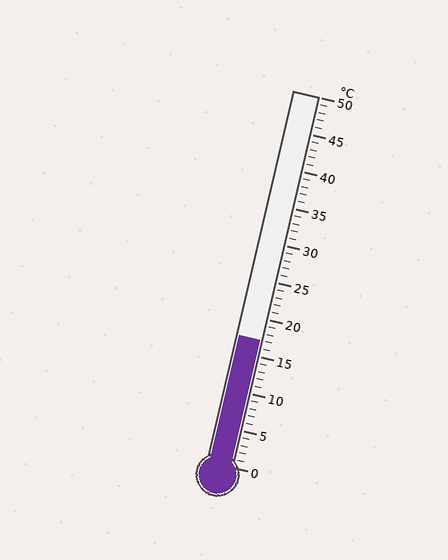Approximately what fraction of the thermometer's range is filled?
The thermometer is filled to approximately 35% of its range.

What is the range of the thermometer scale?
The thermometer scale ranges from 0°C to 50°C.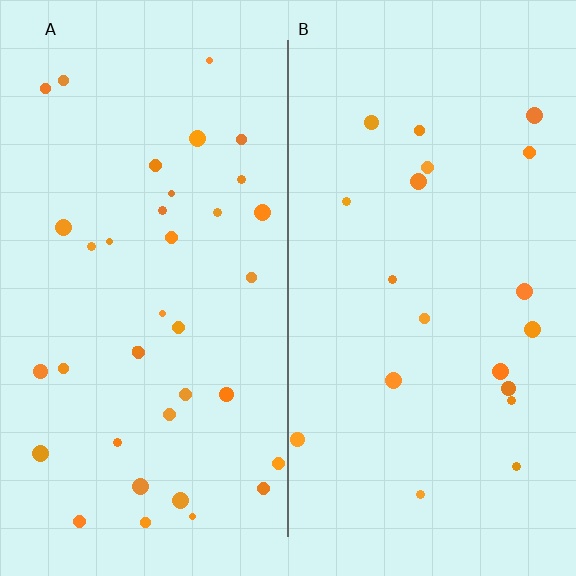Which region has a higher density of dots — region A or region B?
A (the left).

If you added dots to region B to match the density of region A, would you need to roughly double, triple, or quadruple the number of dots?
Approximately double.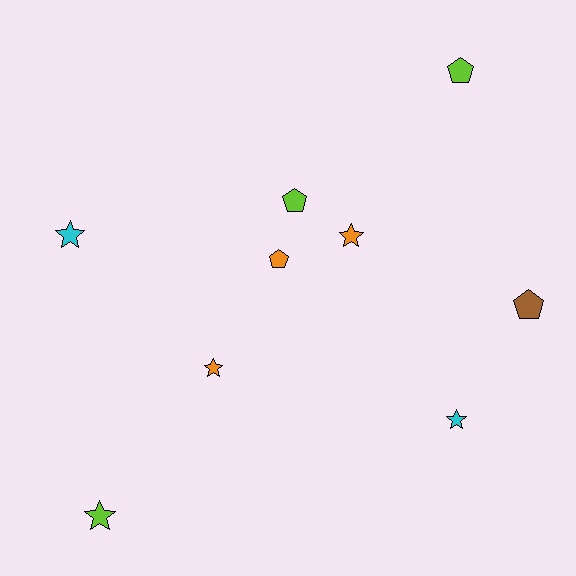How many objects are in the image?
There are 9 objects.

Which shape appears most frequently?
Star, with 5 objects.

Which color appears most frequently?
Orange, with 3 objects.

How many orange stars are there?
There are 2 orange stars.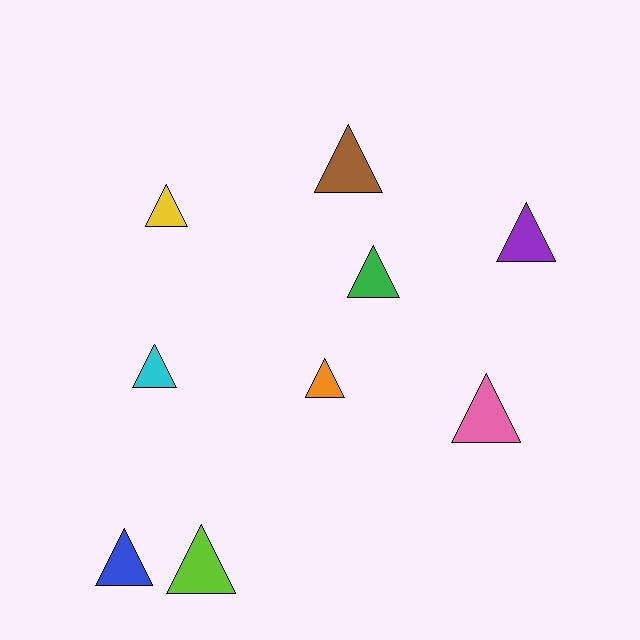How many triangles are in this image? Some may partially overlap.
There are 9 triangles.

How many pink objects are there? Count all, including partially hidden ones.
There is 1 pink object.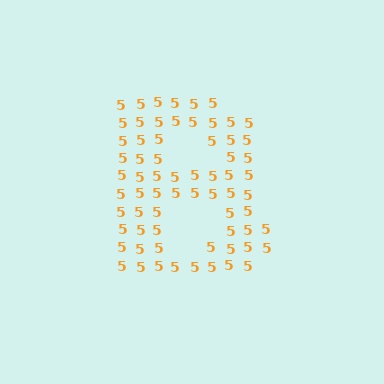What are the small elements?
The small elements are digit 5's.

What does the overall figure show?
The overall figure shows the letter B.